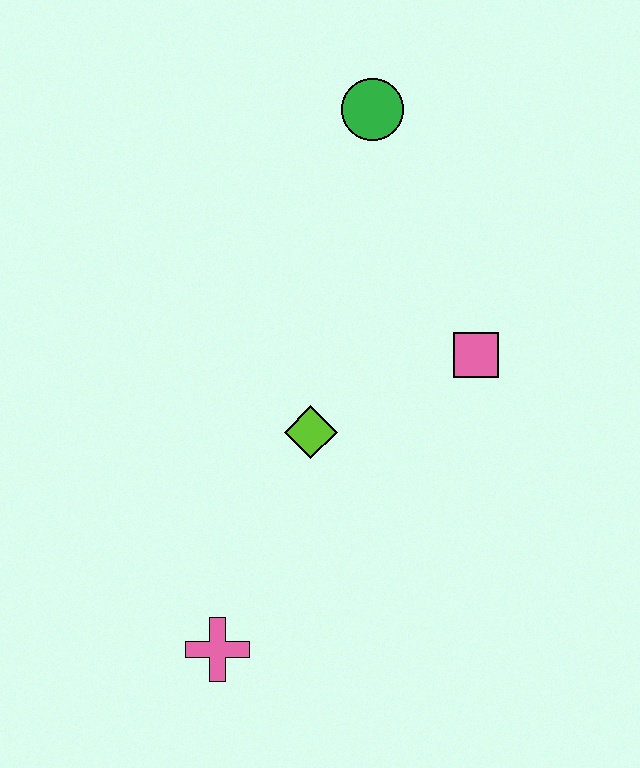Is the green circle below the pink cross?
No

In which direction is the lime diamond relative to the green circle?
The lime diamond is below the green circle.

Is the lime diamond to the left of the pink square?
Yes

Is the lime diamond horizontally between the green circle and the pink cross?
Yes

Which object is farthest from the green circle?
The pink cross is farthest from the green circle.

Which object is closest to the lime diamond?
The pink square is closest to the lime diamond.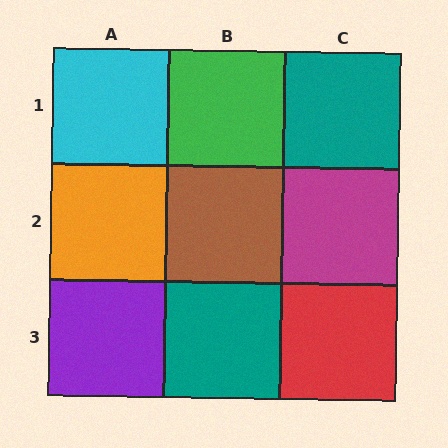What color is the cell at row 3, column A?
Purple.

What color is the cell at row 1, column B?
Green.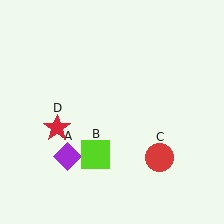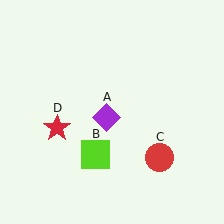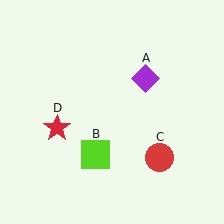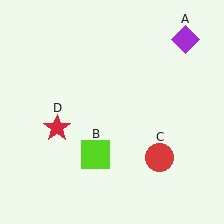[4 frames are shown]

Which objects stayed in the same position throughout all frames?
Lime square (object B) and red circle (object C) and red star (object D) remained stationary.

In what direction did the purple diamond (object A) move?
The purple diamond (object A) moved up and to the right.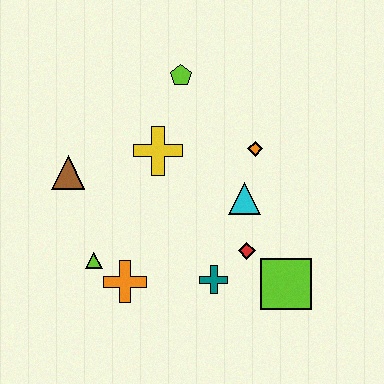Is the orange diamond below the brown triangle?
No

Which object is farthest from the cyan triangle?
The brown triangle is farthest from the cyan triangle.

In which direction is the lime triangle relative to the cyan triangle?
The lime triangle is to the left of the cyan triangle.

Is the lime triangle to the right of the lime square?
No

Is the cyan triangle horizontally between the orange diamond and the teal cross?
Yes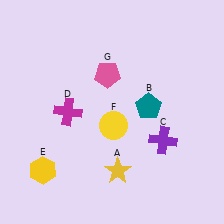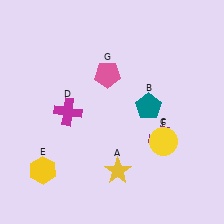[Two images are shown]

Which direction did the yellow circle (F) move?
The yellow circle (F) moved right.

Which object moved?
The yellow circle (F) moved right.